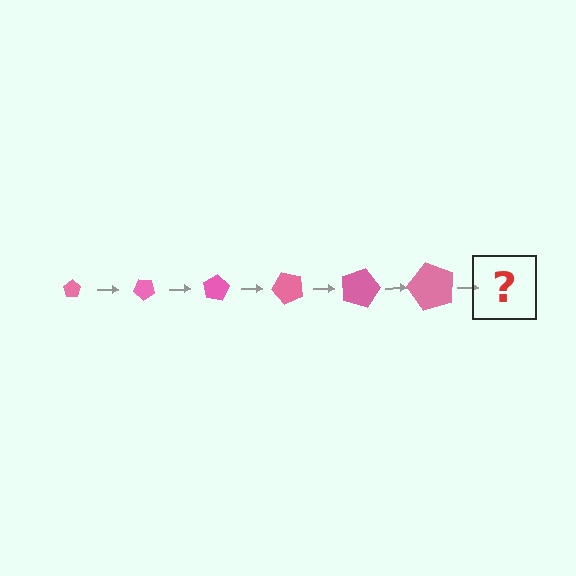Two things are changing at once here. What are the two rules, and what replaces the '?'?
The two rules are that the pentagon grows larger each step and it rotates 40 degrees each step. The '?' should be a pentagon, larger than the previous one and rotated 240 degrees from the start.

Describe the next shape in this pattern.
It should be a pentagon, larger than the previous one and rotated 240 degrees from the start.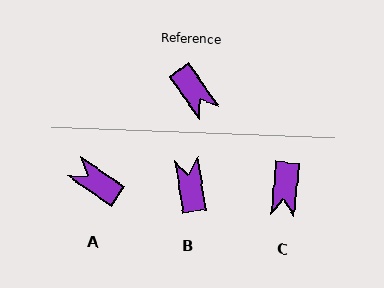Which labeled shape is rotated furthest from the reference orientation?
A, about 160 degrees away.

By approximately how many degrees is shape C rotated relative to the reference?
Approximately 40 degrees clockwise.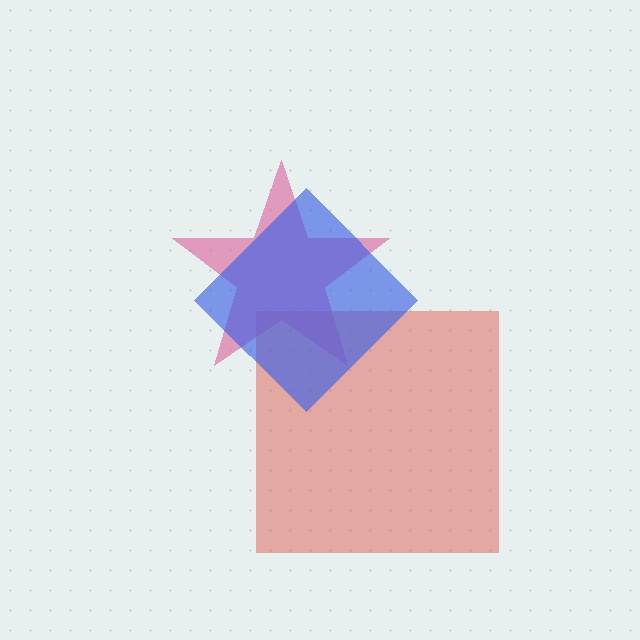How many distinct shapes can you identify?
There are 3 distinct shapes: a red square, a pink star, a blue diamond.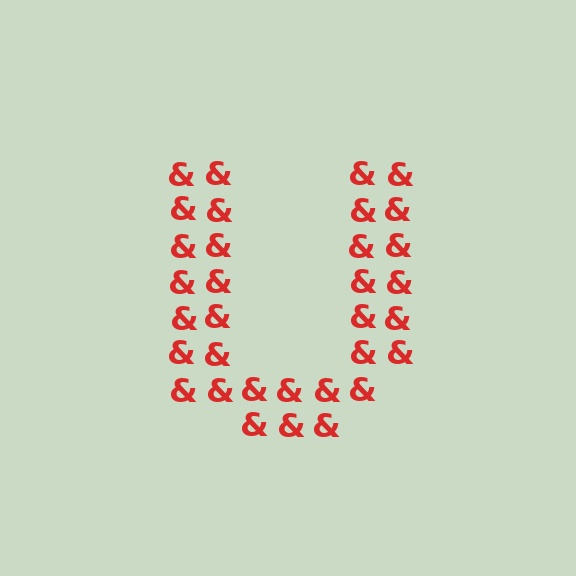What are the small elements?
The small elements are ampersands.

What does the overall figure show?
The overall figure shows the letter U.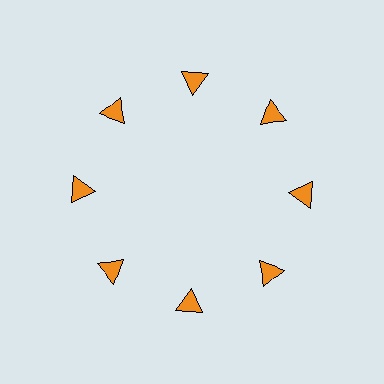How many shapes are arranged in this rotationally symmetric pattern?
There are 8 shapes, arranged in 8 groups of 1.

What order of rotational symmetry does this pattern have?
This pattern has 8-fold rotational symmetry.